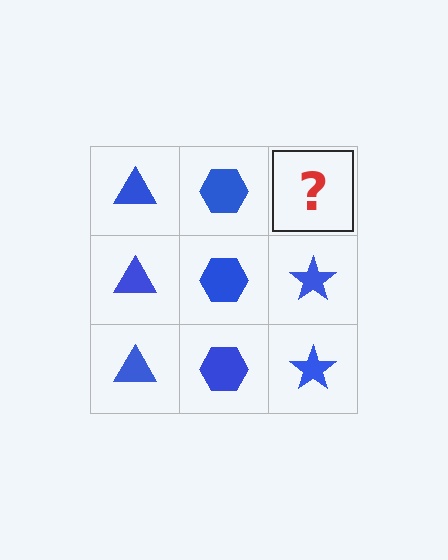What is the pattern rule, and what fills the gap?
The rule is that each column has a consistent shape. The gap should be filled with a blue star.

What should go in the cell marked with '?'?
The missing cell should contain a blue star.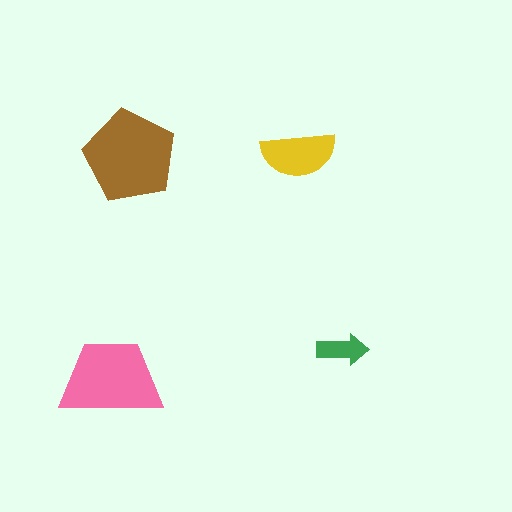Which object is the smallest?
The green arrow.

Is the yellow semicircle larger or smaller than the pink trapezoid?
Smaller.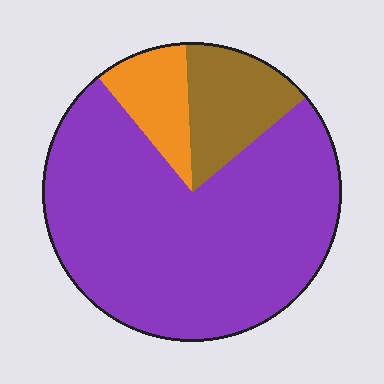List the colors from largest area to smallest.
From largest to smallest: purple, brown, orange.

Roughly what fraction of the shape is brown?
Brown covers 15% of the shape.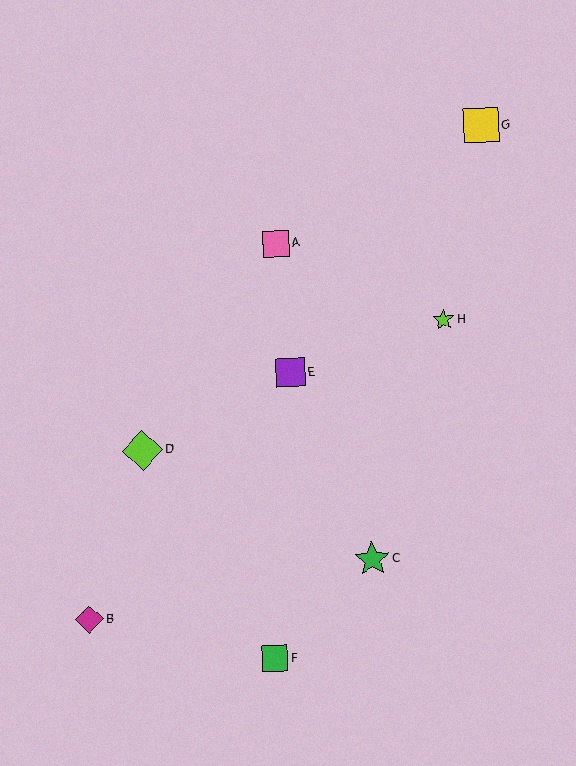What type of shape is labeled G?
Shape G is a yellow square.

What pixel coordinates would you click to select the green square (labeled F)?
Click at (275, 659) to select the green square F.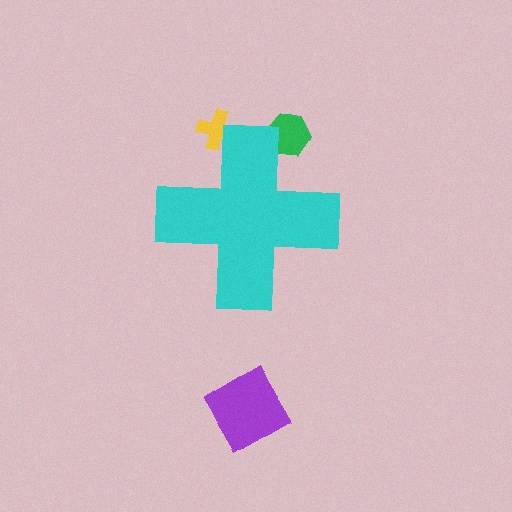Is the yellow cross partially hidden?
Yes, the yellow cross is partially hidden behind the cyan cross.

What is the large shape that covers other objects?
A cyan cross.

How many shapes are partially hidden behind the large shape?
2 shapes are partially hidden.